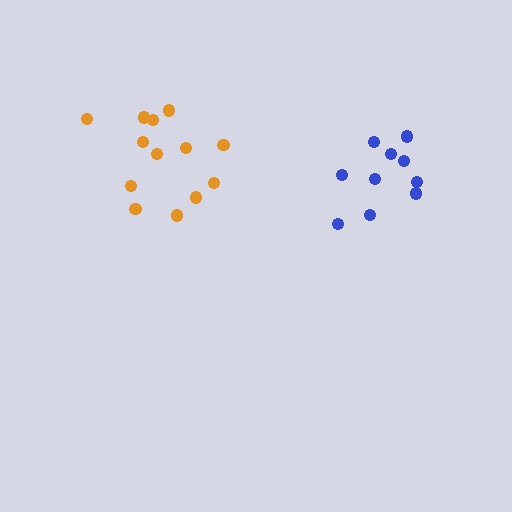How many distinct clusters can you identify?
There are 2 distinct clusters.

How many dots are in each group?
Group 1: 10 dots, Group 2: 13 dots (23 total).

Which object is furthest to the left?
The orange cluster is leftmost.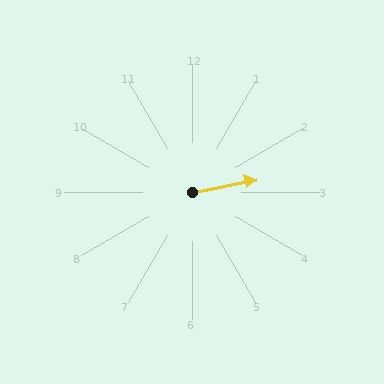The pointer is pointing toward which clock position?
Roughly 3 o'clock.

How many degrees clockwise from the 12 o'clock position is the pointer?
Approximately 79 degrees.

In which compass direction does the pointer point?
East.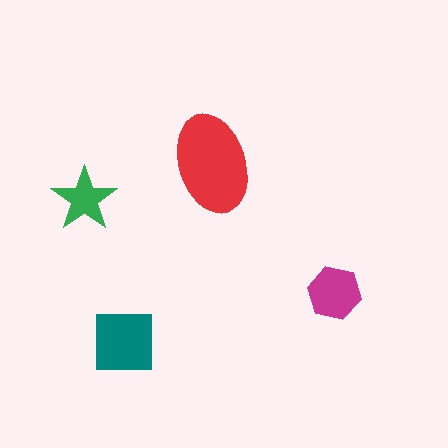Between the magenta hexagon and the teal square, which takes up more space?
The teal square.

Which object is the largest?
The red ellipse.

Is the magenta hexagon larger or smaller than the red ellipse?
Smaller.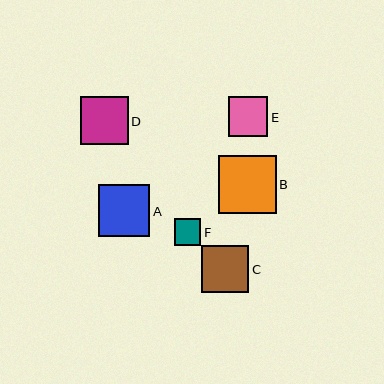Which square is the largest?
Square B is the largest with a size of approximately 58 pixels.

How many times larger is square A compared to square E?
Square A is approximately 1.3 times the size of square E.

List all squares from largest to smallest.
From largest to smallest: B, A, D, C, E, F.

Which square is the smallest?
Square F is the smallest with a size of approximately 26 pixels.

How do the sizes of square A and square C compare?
Square A and square C are approximately the same size.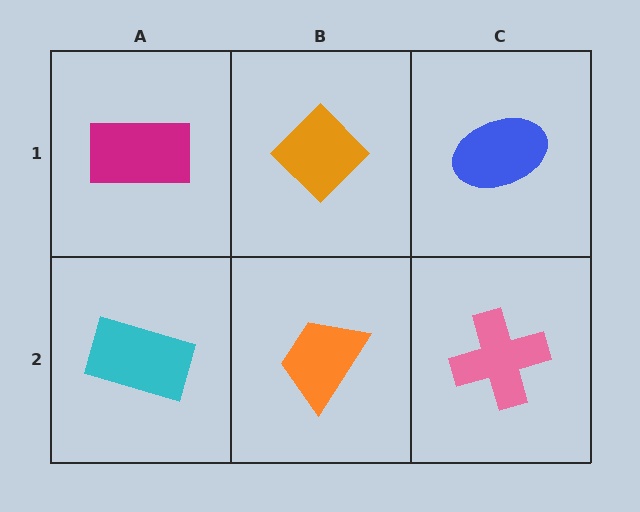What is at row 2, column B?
An orange trapezoid.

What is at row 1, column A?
A magenta rectangle.